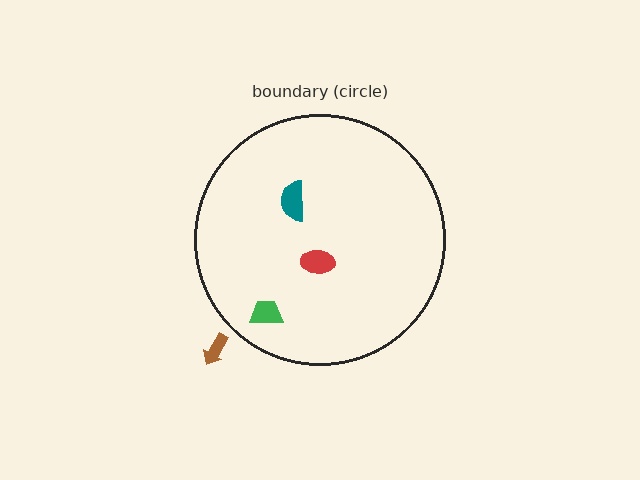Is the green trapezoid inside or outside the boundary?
Inside.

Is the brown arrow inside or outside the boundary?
Outside.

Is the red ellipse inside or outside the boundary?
Inside.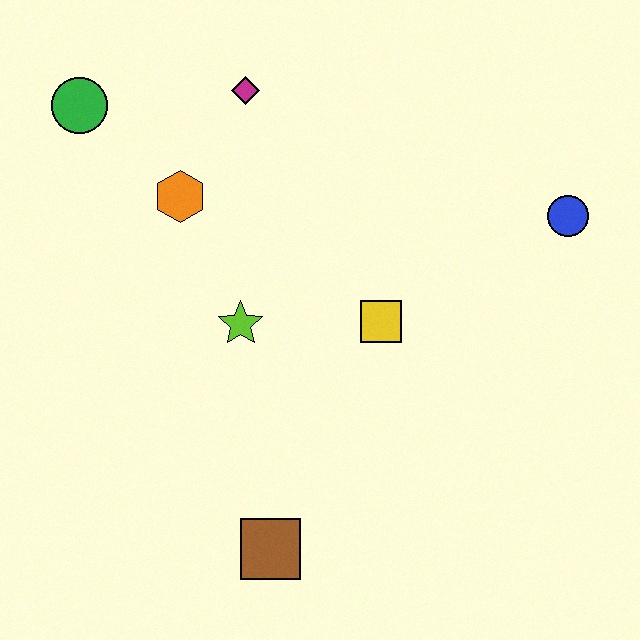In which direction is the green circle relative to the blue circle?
The green circle is to the left of the blue circle.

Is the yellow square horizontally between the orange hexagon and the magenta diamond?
No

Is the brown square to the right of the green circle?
Yes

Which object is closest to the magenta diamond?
The orange hexagon is closest to the magenta diamond.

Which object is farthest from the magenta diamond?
The brown square is farthest from the magenta diamond.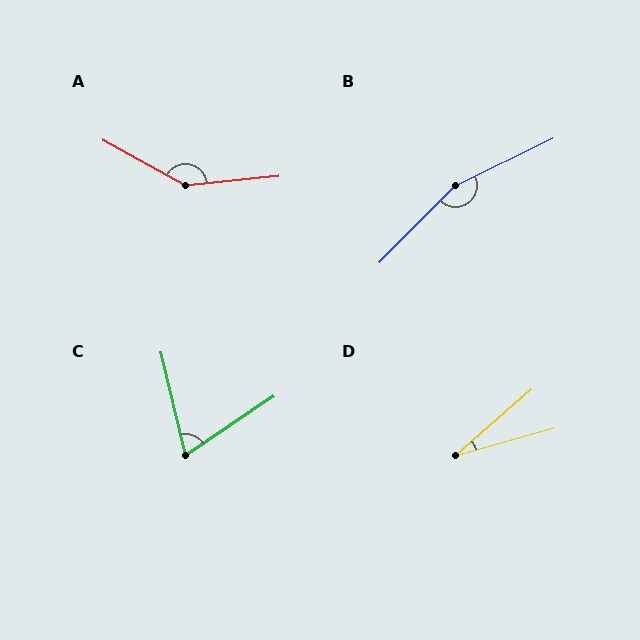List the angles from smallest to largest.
D (26°), C (69°), A (145°), B (161°).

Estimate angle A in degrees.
Approximately 145 degrees.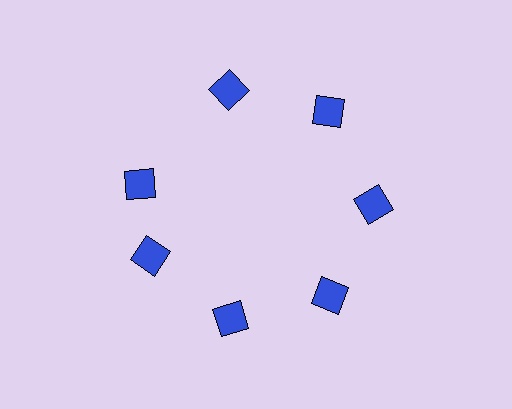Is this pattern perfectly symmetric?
No. The 7 blue squares are arranged in a ring, but one element near the 10 o'clock position is rotated out of alignment along the ring, breaking the 7-fold rotational symmetry.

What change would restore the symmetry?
The symmetry would be restored by rotating it back into even spacing with its neighbors so that all 7 squares sit at equal angles and equal distance from the center.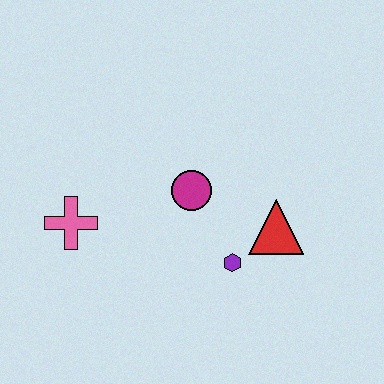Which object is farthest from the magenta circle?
The pink cross is farthest from the magenta circle.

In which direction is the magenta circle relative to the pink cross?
The magenta circle is to the right of the pink cross.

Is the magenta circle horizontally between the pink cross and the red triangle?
Yes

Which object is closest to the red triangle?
The purple hexagon is closest to the red triangle.